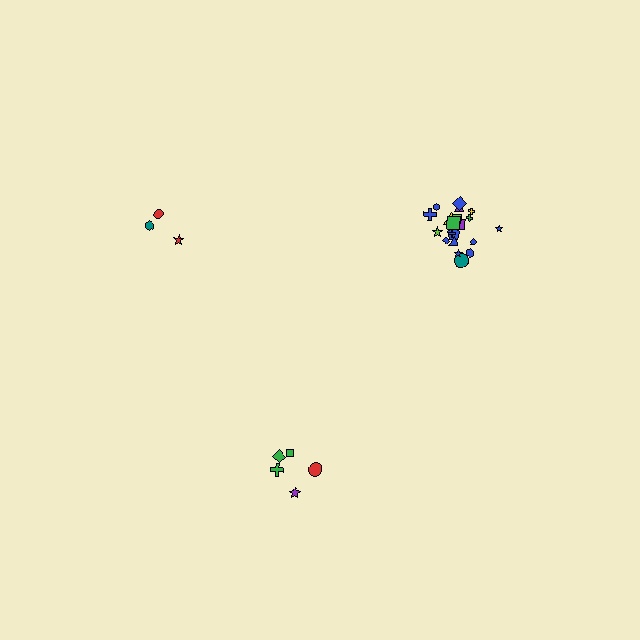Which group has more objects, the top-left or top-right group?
The top-right group.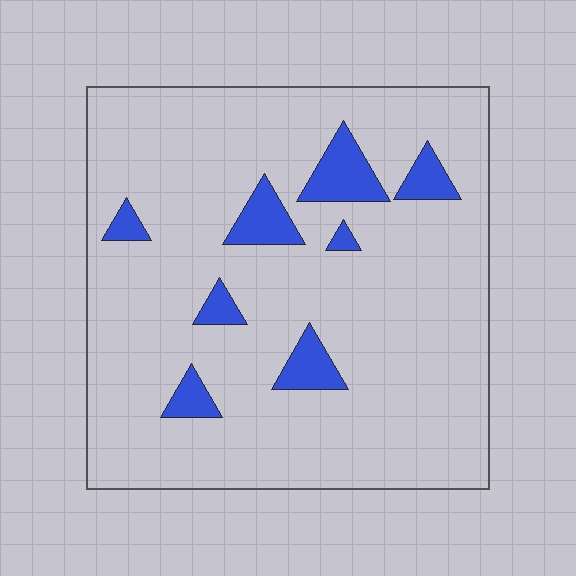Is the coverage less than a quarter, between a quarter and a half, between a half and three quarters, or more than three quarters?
Less than a quarter.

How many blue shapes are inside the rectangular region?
8.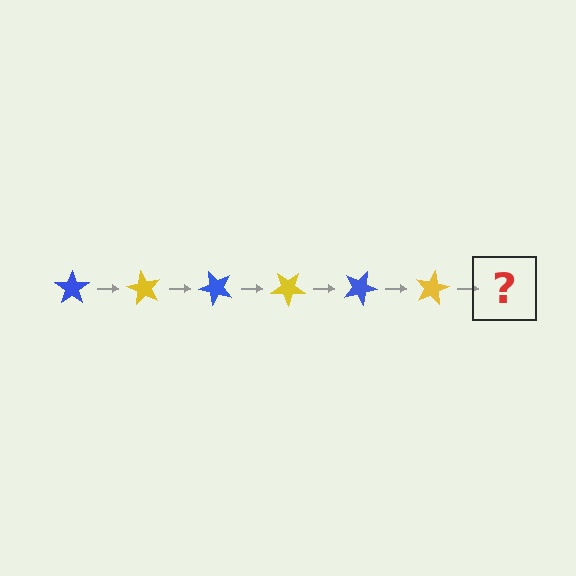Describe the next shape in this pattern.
It should be a blue star, rotated 360 degrees from the start.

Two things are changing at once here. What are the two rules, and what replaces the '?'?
The two rules are that it rotates 60 degrees each step and the color cycles through blue and yellow. The '?' should be a blue star, rotated 360 degrees from the start.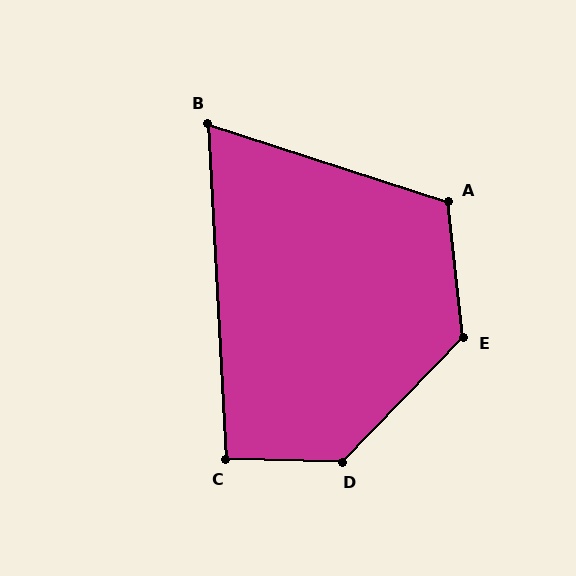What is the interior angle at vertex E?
Approximately 130 degrees (obtuse).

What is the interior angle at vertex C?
Approximately 94 degrees (approximately right).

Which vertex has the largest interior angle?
D, at approximately 133 degrees.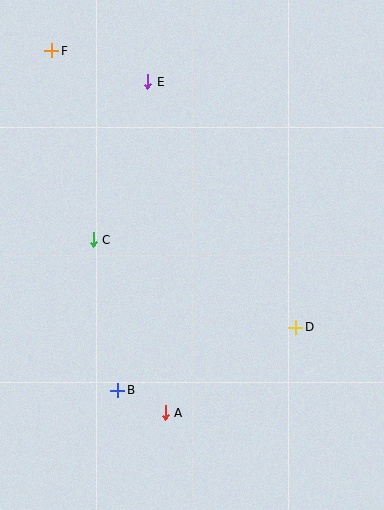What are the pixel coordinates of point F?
Point F is at (52, 51).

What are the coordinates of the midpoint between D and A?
The midpoint between D and A is at (230, 370).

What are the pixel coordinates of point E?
Point E is at (148, 82).